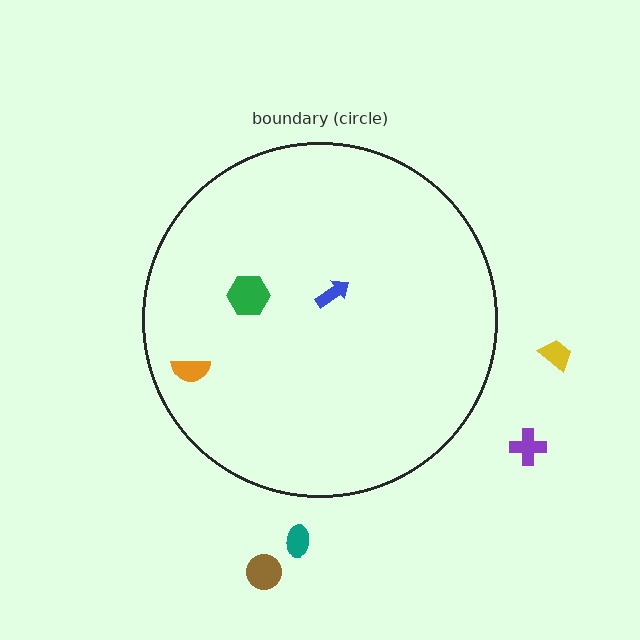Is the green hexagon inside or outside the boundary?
Inside.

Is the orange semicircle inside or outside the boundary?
Inside.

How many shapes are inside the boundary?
3 inside, 4 outside.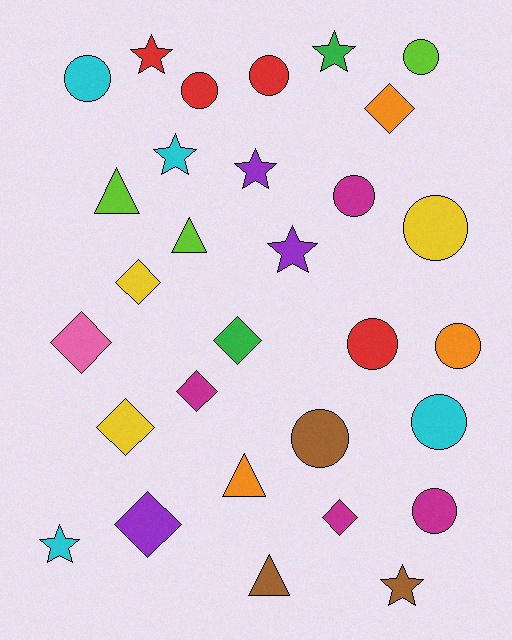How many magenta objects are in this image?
There are 4 magenta objects.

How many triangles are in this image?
There are 4 triangles.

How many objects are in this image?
There are 30 objects.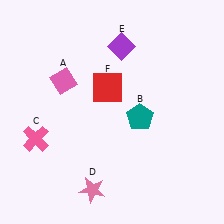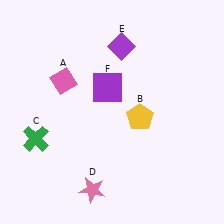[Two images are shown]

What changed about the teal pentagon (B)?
In Image 1, B is teal. In Image 2, it changed to yellow.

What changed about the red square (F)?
In Image 1, F is red. In Image 2, it changed to purple.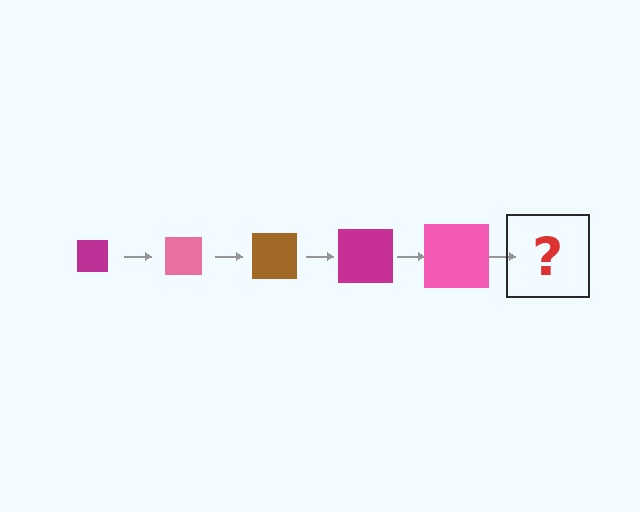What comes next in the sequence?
The next element should be a brown square, larger than the previous one.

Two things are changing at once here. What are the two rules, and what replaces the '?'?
The two rules are that the square grows larger each step and the color cycles through magenta, pink, and brown. The '?' should be a brown square, larger than the previous one.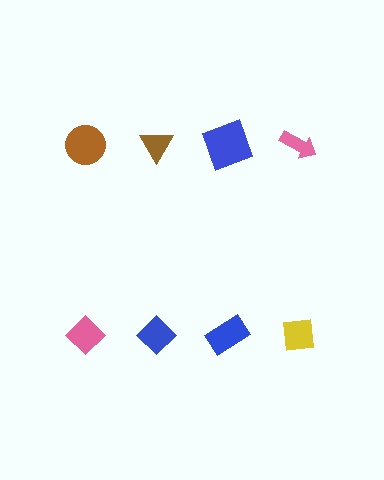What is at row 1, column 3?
A blue square.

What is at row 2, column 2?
A blue diamond.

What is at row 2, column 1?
A pink diamond.